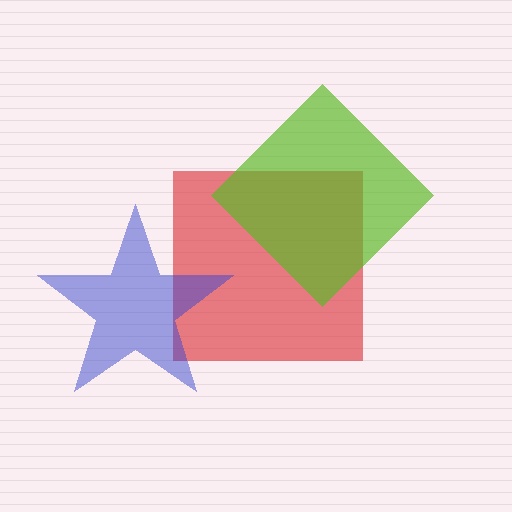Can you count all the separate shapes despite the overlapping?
Yes, there are 3 separate shapes.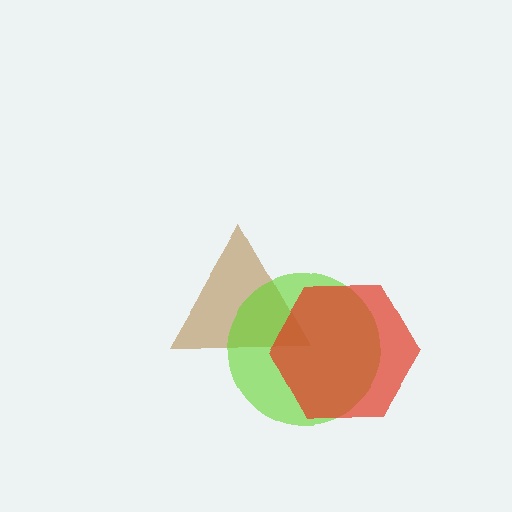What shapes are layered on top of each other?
The layered shapes are: a brown triangle, a lime circle, a red hexagon.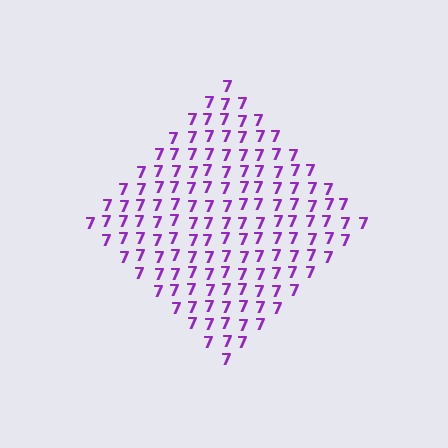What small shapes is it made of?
It is made of small digit 7's.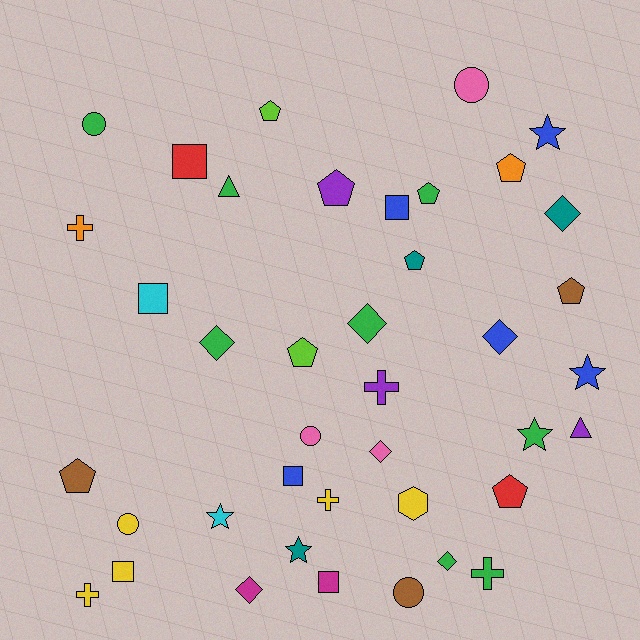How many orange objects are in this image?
There are 2 orange objects.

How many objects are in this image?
There are 40 objects.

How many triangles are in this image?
There are 2 triangles.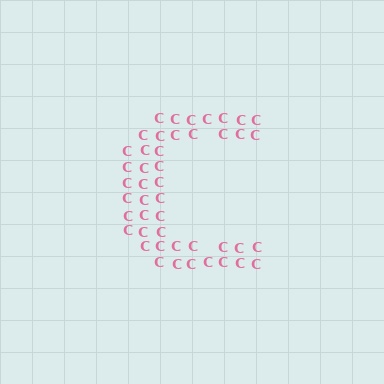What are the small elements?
The small elements are letter C's.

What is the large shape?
The large shape is the letter C.